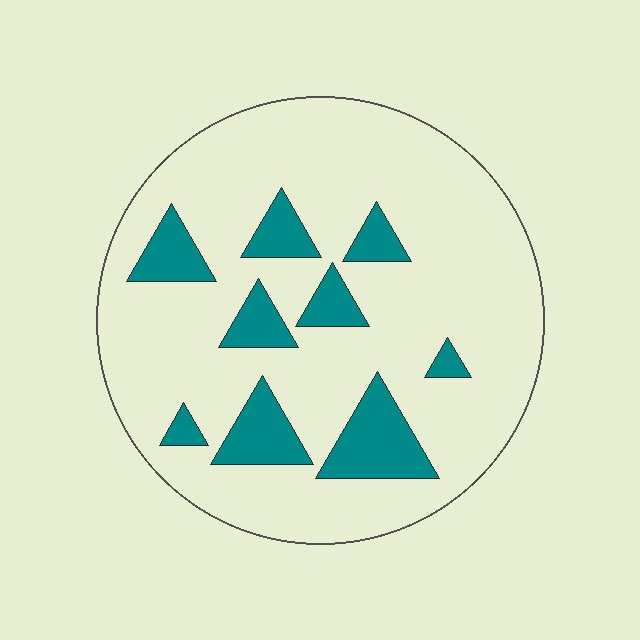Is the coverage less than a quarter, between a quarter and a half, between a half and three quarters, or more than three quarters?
Less than a quarter.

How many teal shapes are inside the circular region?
9.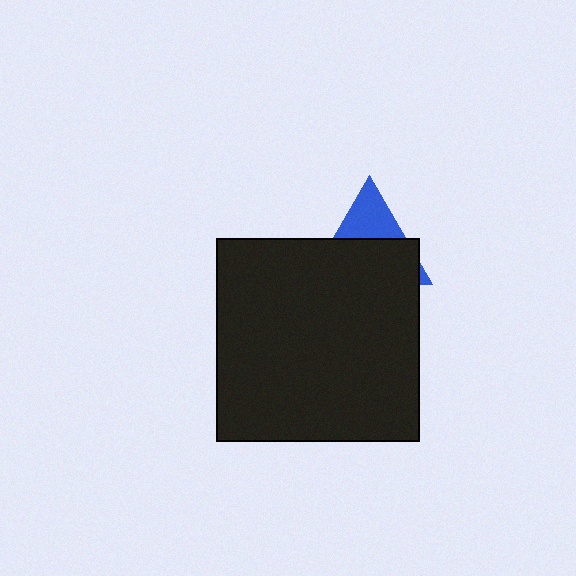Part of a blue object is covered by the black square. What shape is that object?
It is a triangle.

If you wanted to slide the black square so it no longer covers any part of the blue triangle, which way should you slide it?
Slide it down — that is the most direct way to separate the two shapes.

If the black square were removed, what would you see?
You would see the complete blue triangle.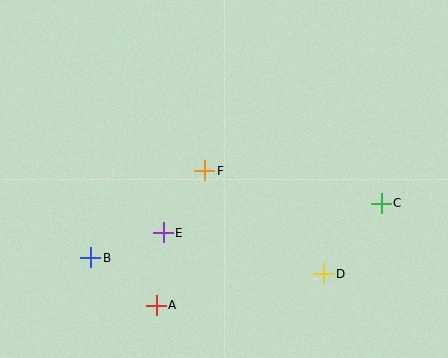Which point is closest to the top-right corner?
Point C is closest to the top-right corner.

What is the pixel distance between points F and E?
The distance between F and E is 75 pixels.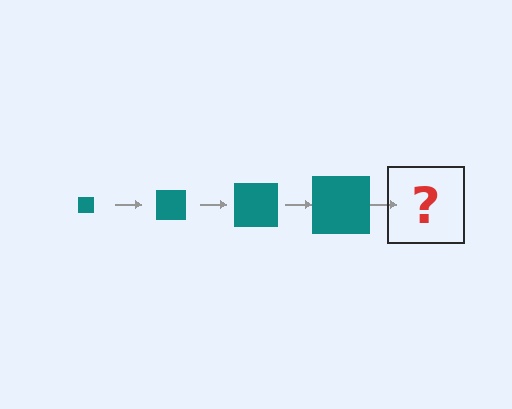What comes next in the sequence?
The next element should be a teal square, larger than the previous one.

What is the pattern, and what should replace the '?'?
The pattern is that the square gets progressively larger each step. The '?' should be a teal square, larger than the previous one.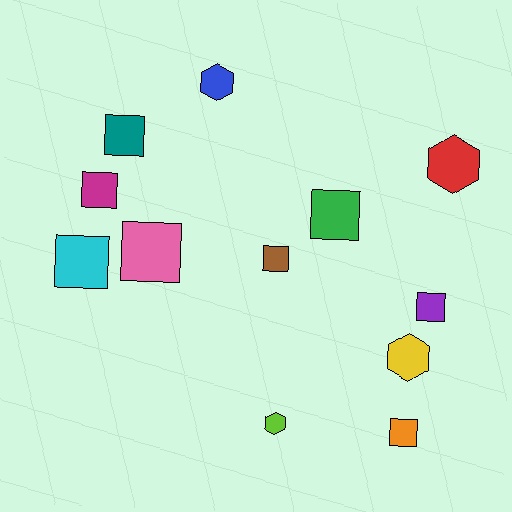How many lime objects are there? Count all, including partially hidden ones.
There is 1 lime object.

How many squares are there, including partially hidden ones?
There are 8 squares.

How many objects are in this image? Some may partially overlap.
There are 12 objects.